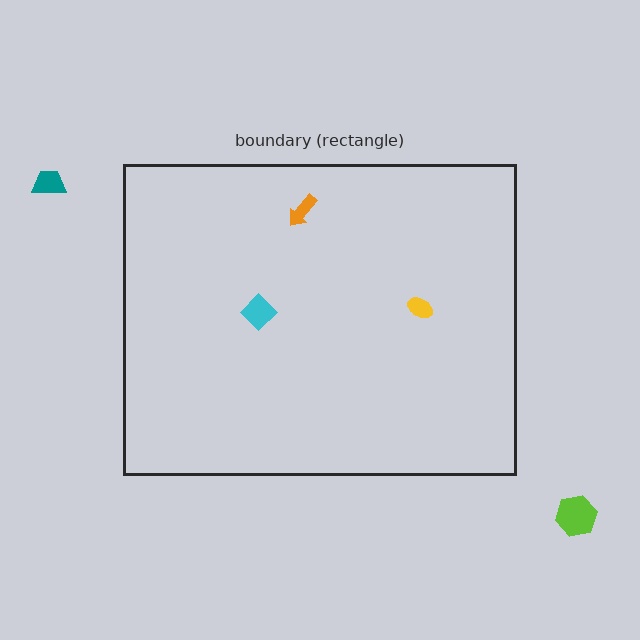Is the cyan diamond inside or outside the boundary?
Inside.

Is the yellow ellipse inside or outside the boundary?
Inside.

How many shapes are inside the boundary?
3 inside, 2 outside.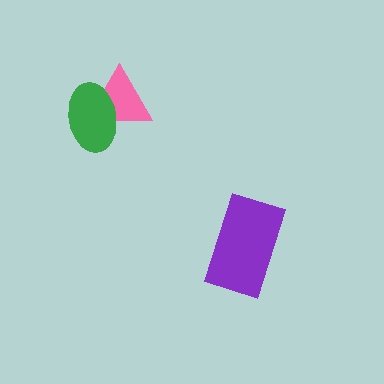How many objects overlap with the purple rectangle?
0 objects overlap with the purple rectangle.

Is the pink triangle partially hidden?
Yes, it is partially covered by another shape.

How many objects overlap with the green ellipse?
1 object overlaps with the green ellipse.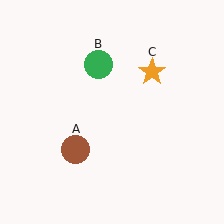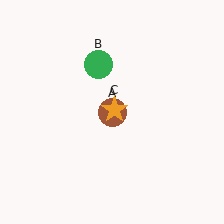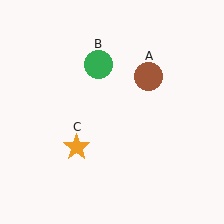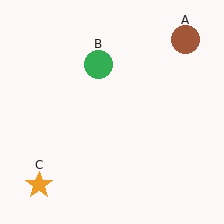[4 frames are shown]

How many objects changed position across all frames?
2 objects changed position: brown circle (object A), orange star (object C).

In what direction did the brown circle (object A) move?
The brown circle (object A) moved up and to the right.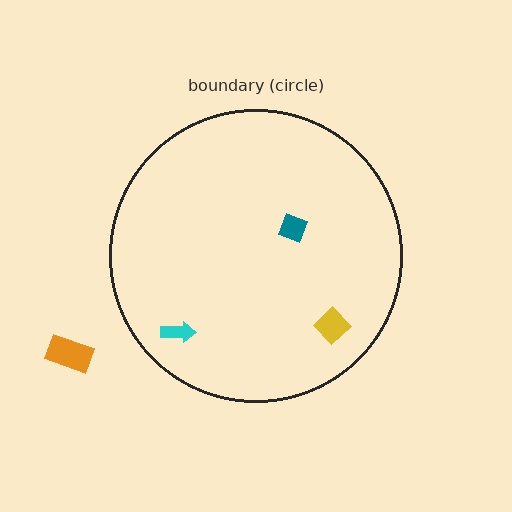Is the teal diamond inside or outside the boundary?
Inside.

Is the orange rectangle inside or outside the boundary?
Outside.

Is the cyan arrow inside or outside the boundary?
Inside.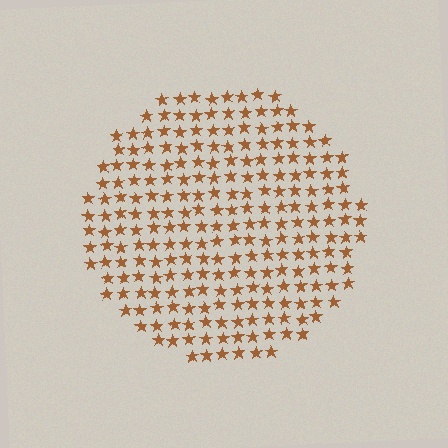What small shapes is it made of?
It is made of small stars.